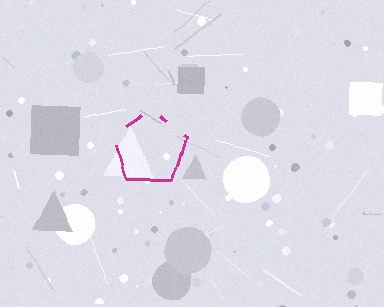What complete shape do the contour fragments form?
The contour fragments form a pentagon.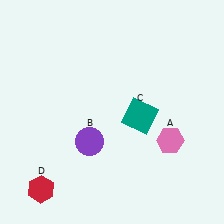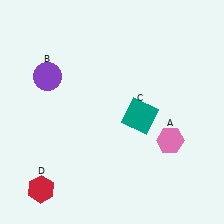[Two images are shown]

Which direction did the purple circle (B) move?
The purple circle (B) moved up.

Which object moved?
The purple circle (B) moved up.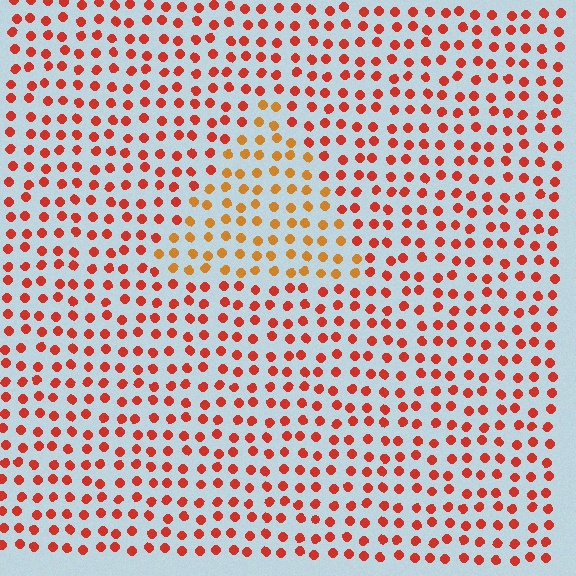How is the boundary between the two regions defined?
The boundary is defined purely by a slight shift in hue (about 30 degrees). Spacing, size, and orientation are identical on both sides.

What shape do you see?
I see a triangle.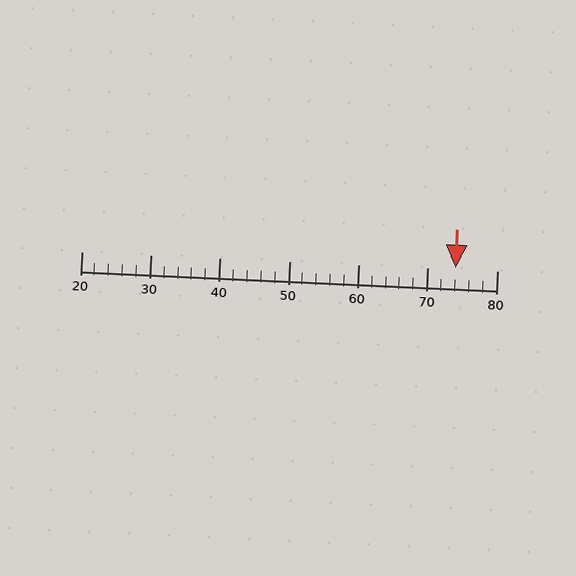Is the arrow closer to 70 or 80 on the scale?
The arrow is closer to 70.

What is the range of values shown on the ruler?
The ruler shows values from 20 to 80.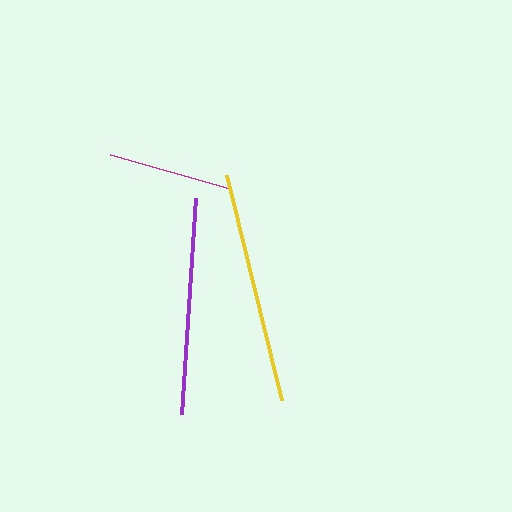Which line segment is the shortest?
The magenta line is the shortest at approximately 124 pixels.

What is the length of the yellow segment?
The yellow segment is approximately 232 pixels long.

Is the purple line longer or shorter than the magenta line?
The purple line is longer than the magenta line.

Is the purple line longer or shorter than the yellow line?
The yellow line is longer than the purple line.